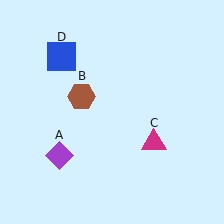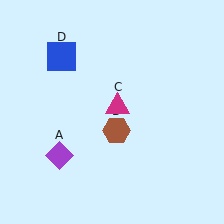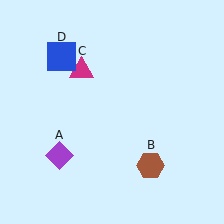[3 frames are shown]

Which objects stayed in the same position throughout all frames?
Purple diamond (object A) and blue square (object D) remained stationary.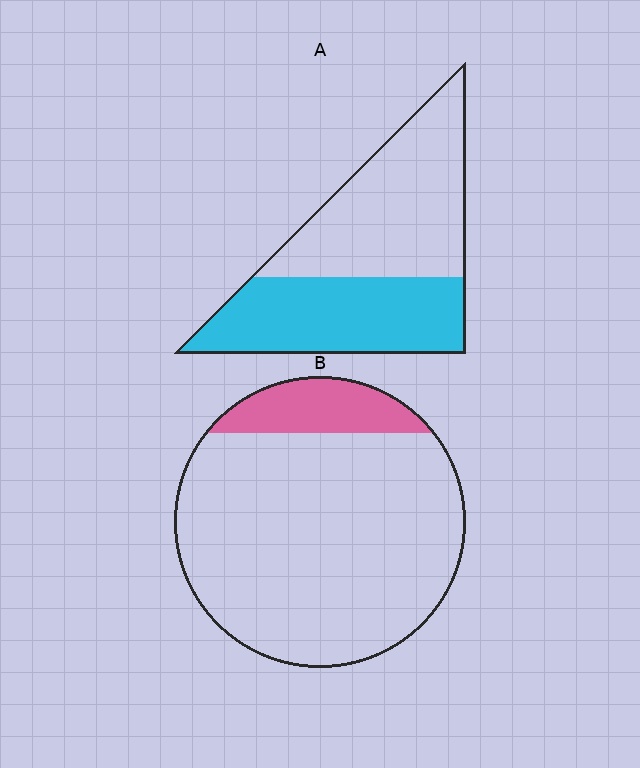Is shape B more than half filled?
No.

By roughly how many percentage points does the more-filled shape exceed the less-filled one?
By roughly 30 percentage points (A over B).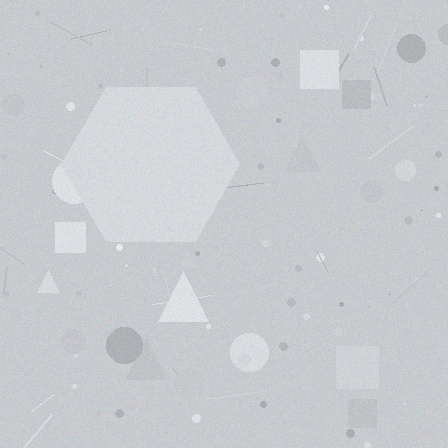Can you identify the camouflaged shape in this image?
The camouflaged shape is a hexagon.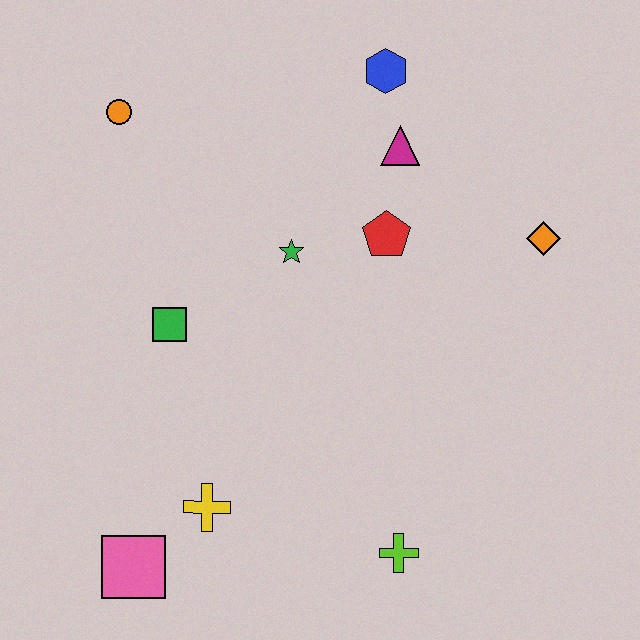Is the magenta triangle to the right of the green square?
Yes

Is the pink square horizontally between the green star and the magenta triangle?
No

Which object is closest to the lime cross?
The yellow cross is closest to the lime cross.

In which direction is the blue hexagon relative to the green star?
The blue hexagon is above the green star.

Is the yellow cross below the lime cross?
No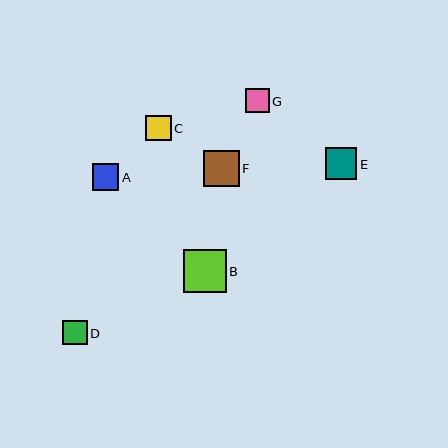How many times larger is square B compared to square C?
Square B is approximately 1.7 times the size of square C.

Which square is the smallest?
Square G is the smallest with a size of approximately 24 pixels.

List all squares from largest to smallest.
From largest to smallest: B, F, E, A, C, D, G.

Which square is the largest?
Square B is the largest with a size of approximately 42 pixels.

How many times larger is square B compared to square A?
Square B is approximately 1.6 times the size of square A.